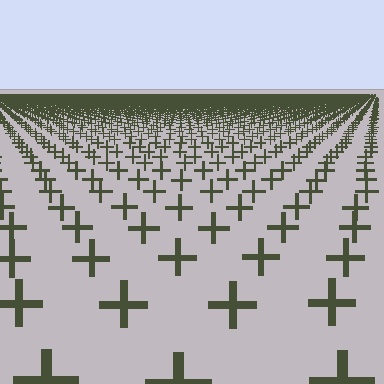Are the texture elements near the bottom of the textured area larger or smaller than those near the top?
Larger. Near the bottom, elements are closer to the viewer and appear at a bigger on-screen size.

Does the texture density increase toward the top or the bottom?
Density increases toward the top.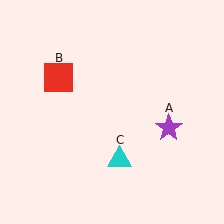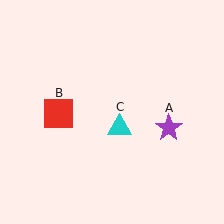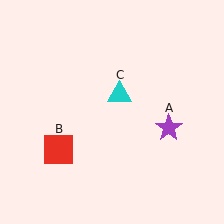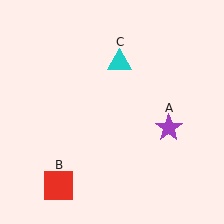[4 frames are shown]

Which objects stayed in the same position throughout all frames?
Purple star (object A) remained stationary.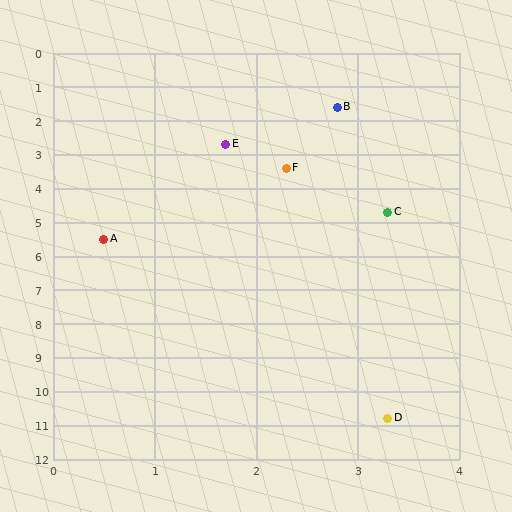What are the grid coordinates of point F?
Point F is at approximately (2.3, 3.4).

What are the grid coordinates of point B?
Point B is at approximately (2.8, 1.6).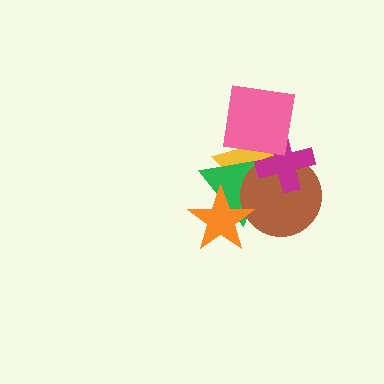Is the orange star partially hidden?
No, no other shape covers it.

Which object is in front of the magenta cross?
The pink square is in front of the magenta cross.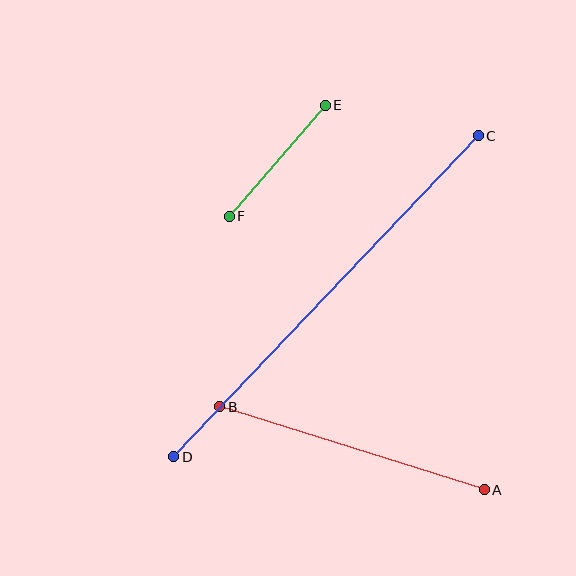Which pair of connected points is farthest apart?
Points C and D are farthest apart.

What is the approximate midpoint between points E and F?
The midpoint is at approximately (277, 161) pixels.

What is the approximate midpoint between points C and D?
The midpoint is at approximately (326, 296) pixels.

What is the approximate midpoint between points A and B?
The midpoint is at approximately (352, 448) pixels.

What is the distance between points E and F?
The distance is approximately 147 pixels.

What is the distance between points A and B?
The distance is approximately 277 pixels.